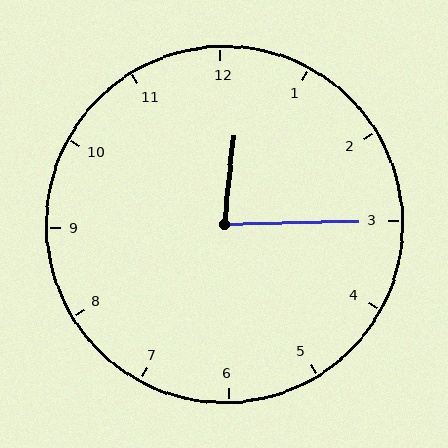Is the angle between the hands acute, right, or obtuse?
It is acute.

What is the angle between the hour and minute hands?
Approximately 82 degrees.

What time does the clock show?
12:15.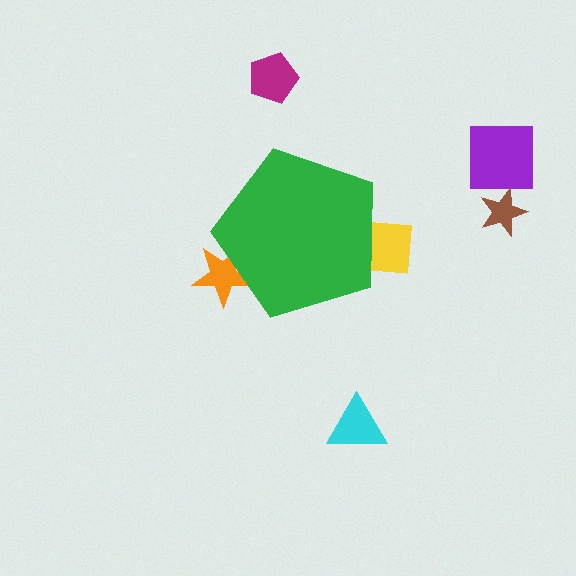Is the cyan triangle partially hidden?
No, the cyan triangle is fully visible.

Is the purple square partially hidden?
No, the purple square is fully visible.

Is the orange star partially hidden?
Yes, the orange star is partially hidden behind the green pentagon.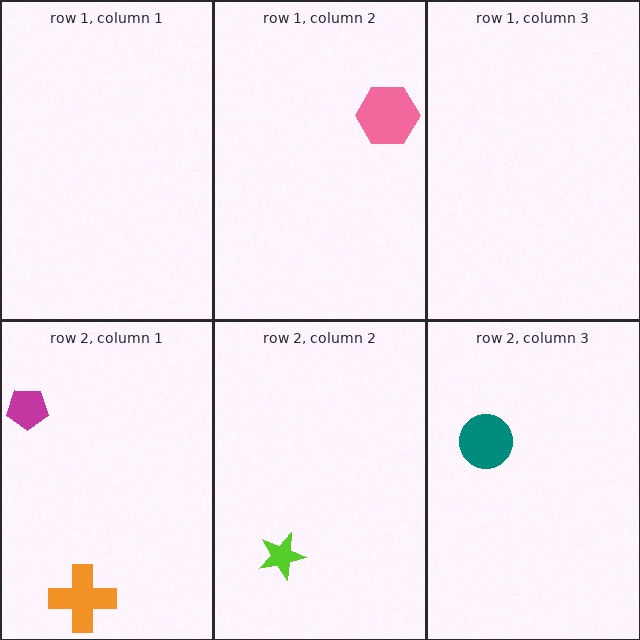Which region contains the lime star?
The row 2, column 2 region.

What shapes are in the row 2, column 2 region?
The lime star.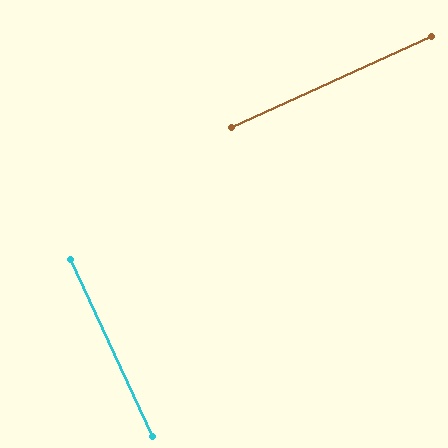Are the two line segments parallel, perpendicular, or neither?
Perpendicular — they meet at approximately 90°.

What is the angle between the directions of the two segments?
Approximately 90 degrees.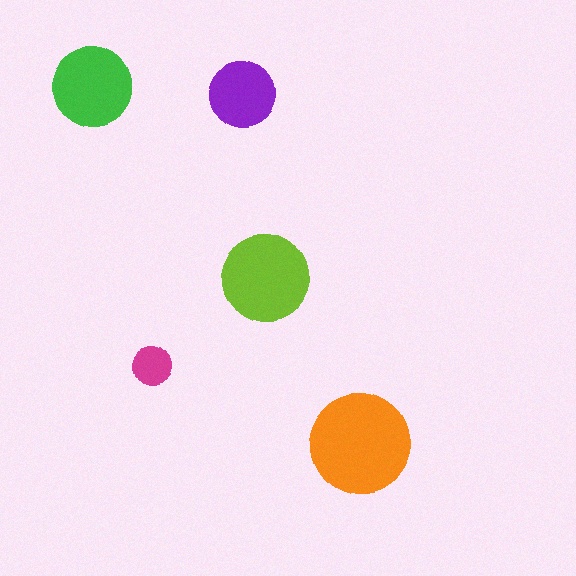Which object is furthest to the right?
The orange circle is rightmost.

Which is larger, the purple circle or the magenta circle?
The purple one.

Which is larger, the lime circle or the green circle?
The lime one.